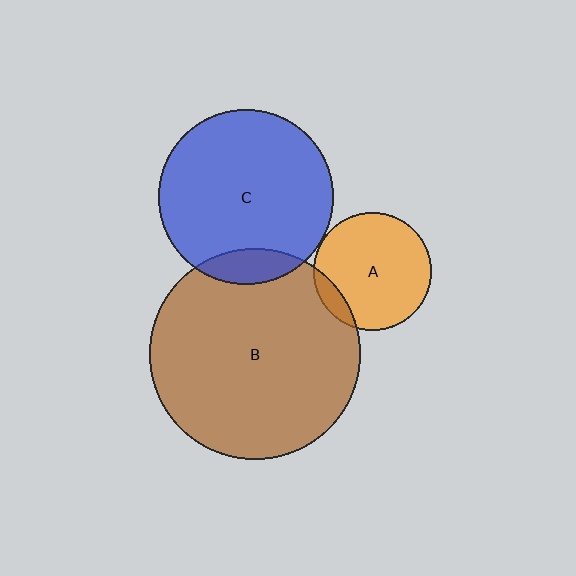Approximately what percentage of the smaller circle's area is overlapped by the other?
Approximately 10%.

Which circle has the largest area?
Circle B (brown).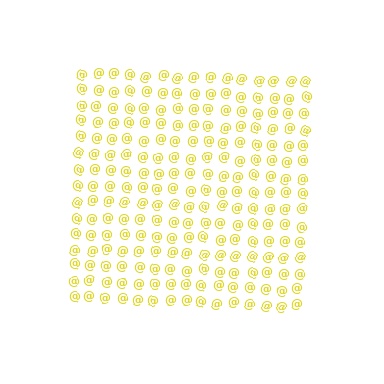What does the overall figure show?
The overall figure shows a square.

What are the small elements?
The small elements are at signs.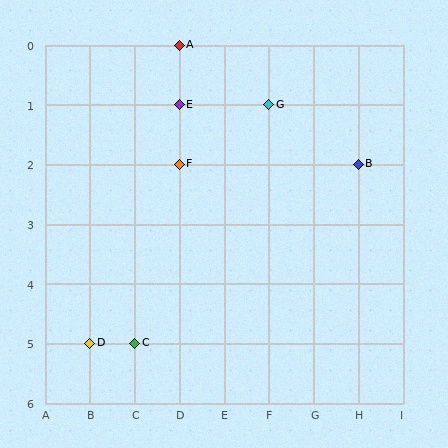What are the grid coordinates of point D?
Point D is at grid coordinates (B, 5).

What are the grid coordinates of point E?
Point E is at grid coordinates (D, 1).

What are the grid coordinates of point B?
Point B is at grid coordinates (H, 2).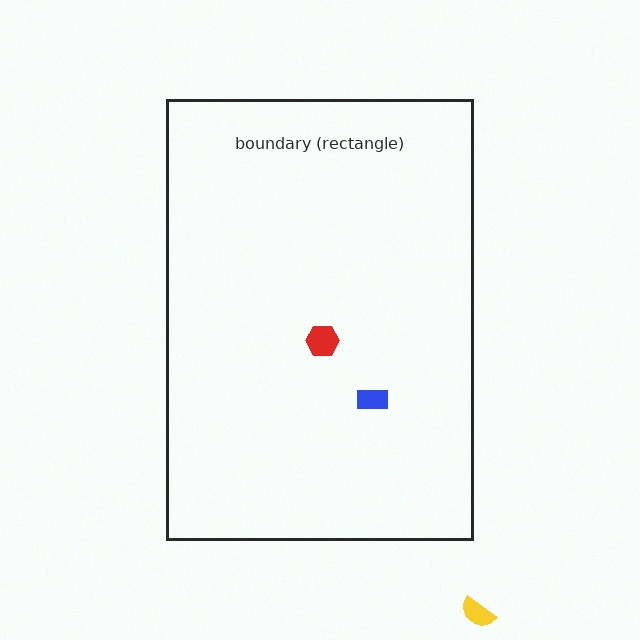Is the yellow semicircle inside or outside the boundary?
Outside.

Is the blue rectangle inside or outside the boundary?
Inside.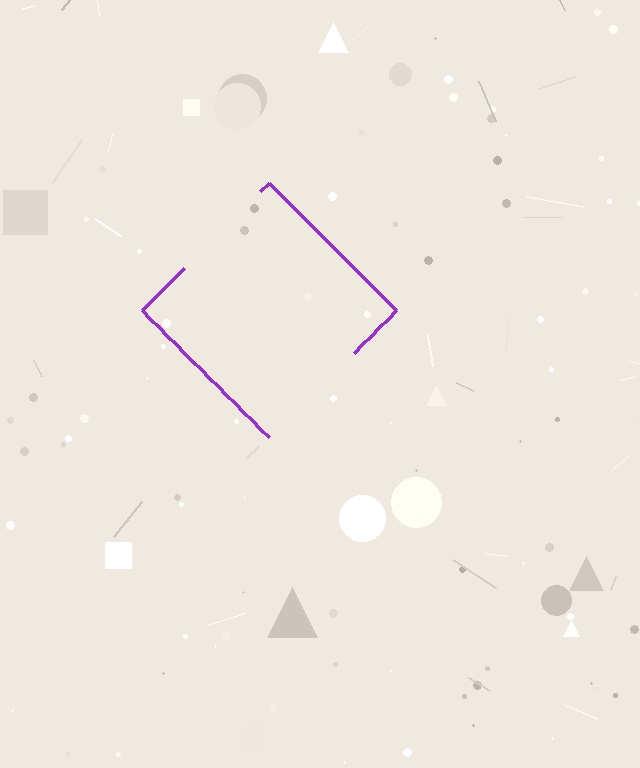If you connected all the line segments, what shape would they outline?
They would outline a diamond.